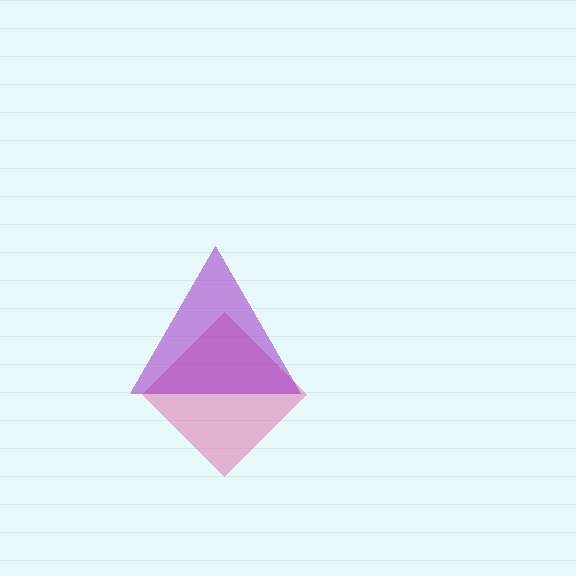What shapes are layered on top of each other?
The layered shapes are: a pink diamond, a purple triangle.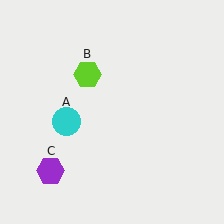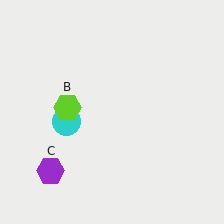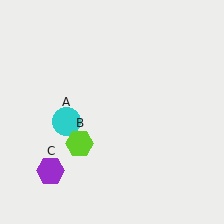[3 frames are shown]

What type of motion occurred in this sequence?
The lime hexagon (object B) rotated counterclockwise around the center of the scene.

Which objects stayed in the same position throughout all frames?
Cyan circle (object A) and purple hexagon (object C) remained stationary.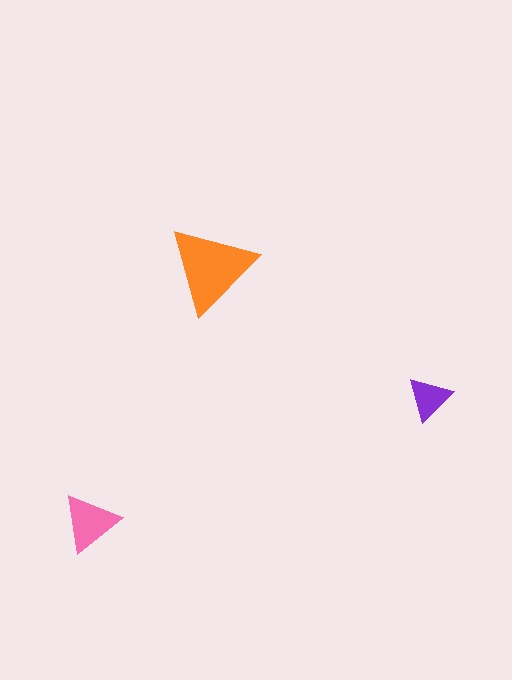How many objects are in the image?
There are 3 objects in the image.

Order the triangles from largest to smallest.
the orange one, the pink one, the purple one.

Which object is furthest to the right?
The purple triangle is rightmost.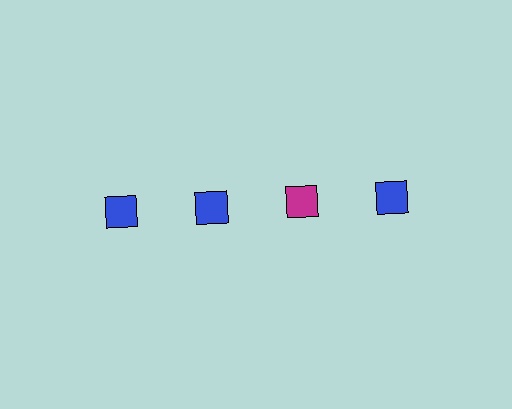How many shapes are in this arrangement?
There are 4 shapes arranged in a grid pattern.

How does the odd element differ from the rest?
It has a different color: magenta instead of blue.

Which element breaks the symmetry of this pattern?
The magenta square in the top row, center column breaks the symmetry. All other shapes are blue squares.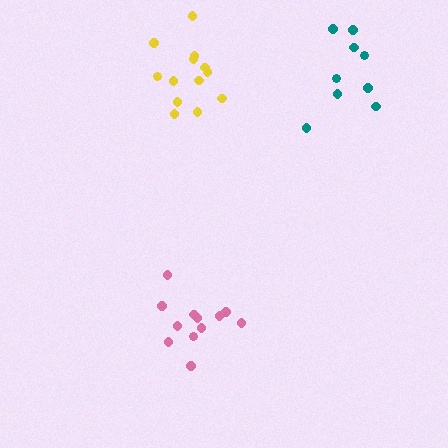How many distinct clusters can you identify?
There are 3 distinct clusters.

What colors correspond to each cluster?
The clusters are colored: pink, yellow, teal.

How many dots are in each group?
Group 1: 12 dots, Group 2: 13 dots, Group 3: 9 dots (34 total).